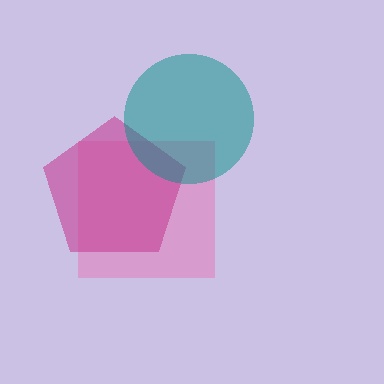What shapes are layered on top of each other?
The layered shapes are: a pink square, a magenta pentagon, a teal circle.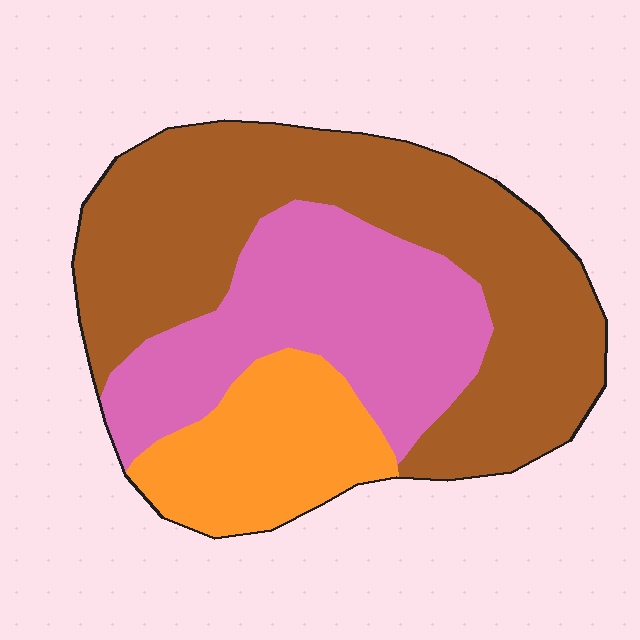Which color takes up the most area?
Brown, at roughly 50%.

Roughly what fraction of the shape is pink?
Pink takes up about one third (1/3) of the shape.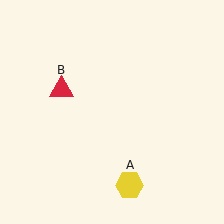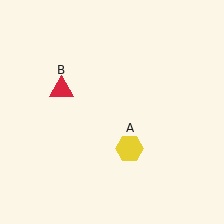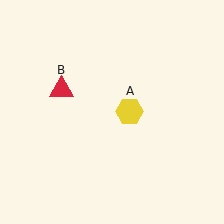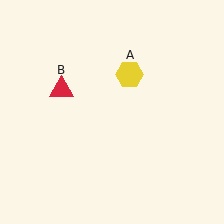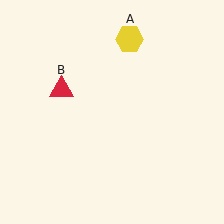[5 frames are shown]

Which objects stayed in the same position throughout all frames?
Red triangle (object B) remained stationary.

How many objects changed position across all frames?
1 object changed position: yellow hexagon (object A).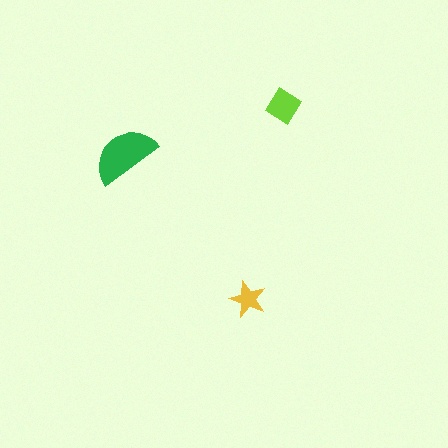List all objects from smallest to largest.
The yellow star, the lime diamond, the green semicircle.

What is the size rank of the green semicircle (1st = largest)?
1st.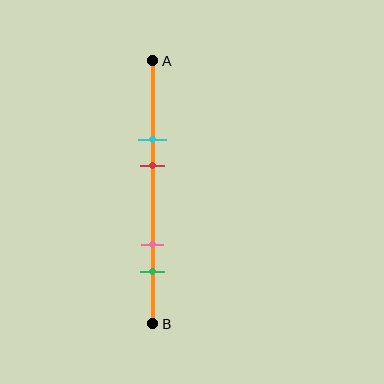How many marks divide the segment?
There are 4 marks dividing the segment.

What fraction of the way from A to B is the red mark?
The red mark is approximately 40% (0.4) of the way from A to B.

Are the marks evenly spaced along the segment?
No, the marks are not evenly spaced.